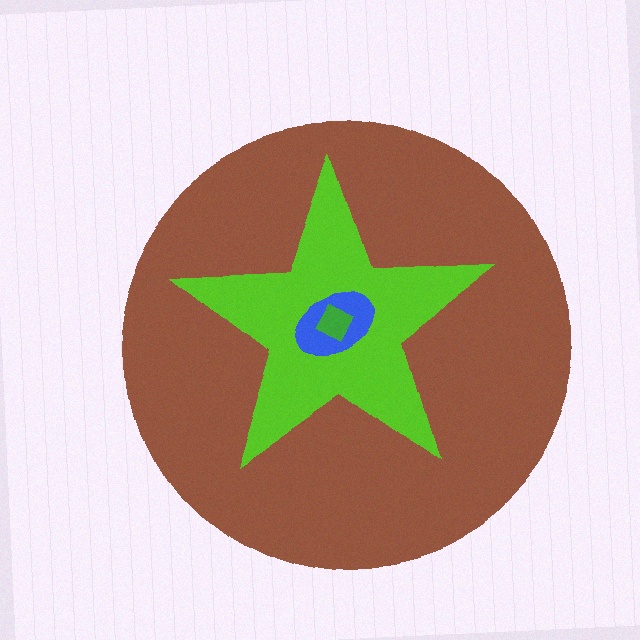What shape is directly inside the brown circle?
The lime star.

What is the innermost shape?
The green diamond.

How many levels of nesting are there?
4.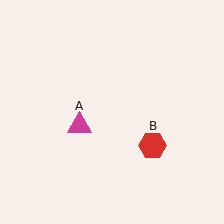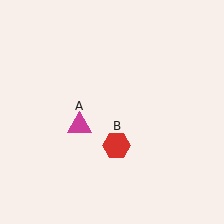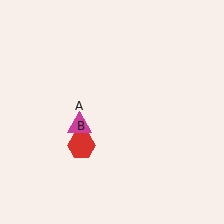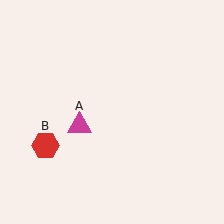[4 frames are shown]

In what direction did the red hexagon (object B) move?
The red hexagon (object B) moved left.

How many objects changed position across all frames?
1 object changed position: red hexagon (object B).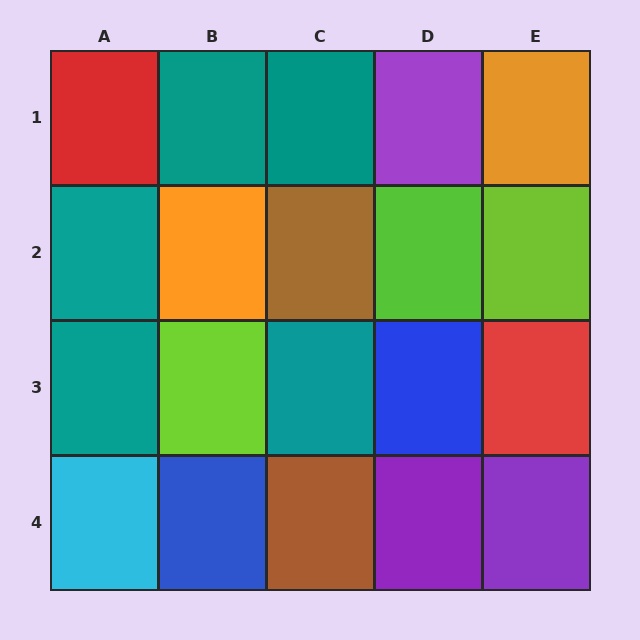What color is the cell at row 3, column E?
Red.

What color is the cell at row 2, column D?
Lime.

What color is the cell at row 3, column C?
Teal.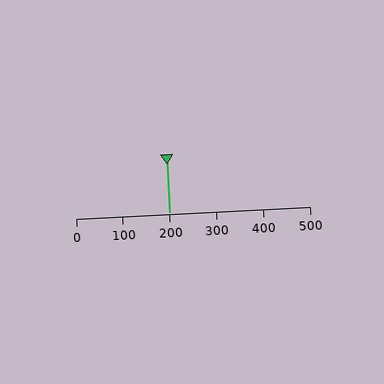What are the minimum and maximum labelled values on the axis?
The axis runs from 0 to 500.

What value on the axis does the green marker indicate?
The marker indicates approximately 200.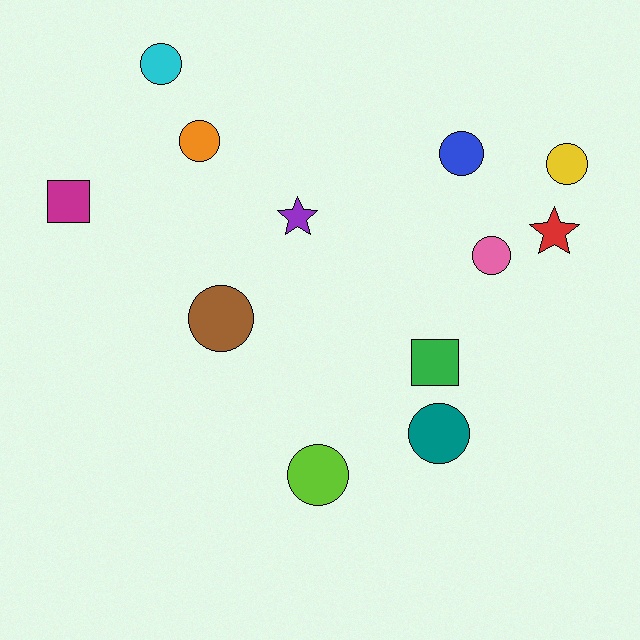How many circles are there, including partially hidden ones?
There are 8 circles.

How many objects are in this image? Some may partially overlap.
There are 12 objects.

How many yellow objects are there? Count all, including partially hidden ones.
There is 1 yellow object.